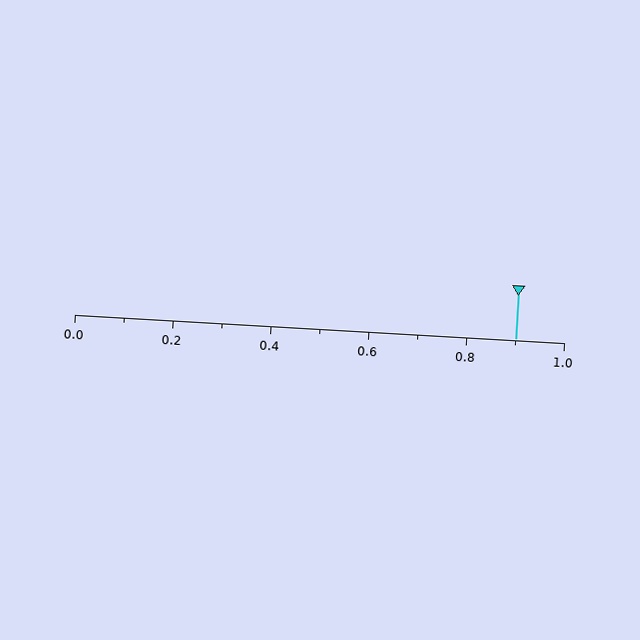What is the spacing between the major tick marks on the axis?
The major ticks are spaced 0.2 apart.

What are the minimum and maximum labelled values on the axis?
The axis runs from 0.0 to 1.0.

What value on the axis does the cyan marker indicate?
The marker indicates approximately 0.9.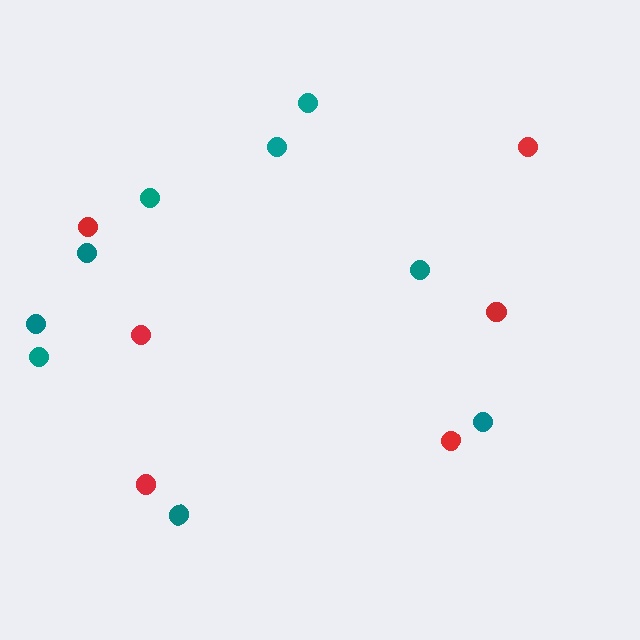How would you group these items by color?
There are 2 groups: one group of red circles (6) and one group of teal circles (9).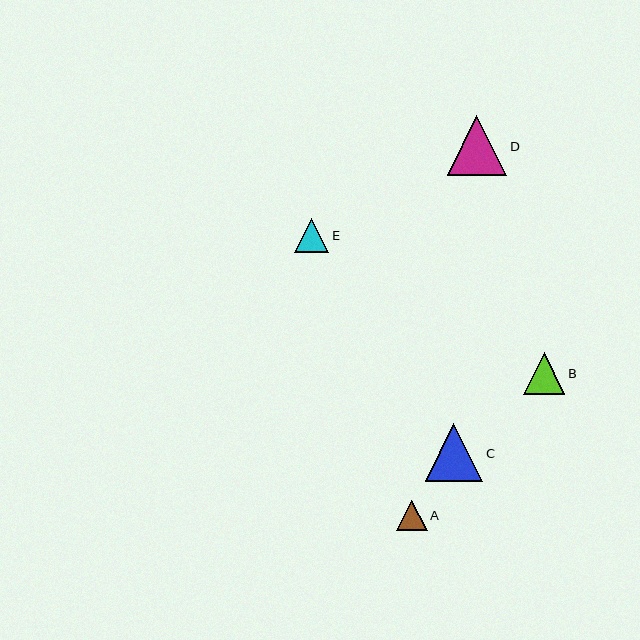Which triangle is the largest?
Triangle D is the largest with a size of approximately 60 pixels.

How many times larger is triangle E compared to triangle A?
Triangle E is approximately 1.1 times the size of triangle A.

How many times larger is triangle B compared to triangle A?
Triangle B is approximately 1.4 times the size of triangle A.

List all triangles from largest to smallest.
From largest to smallest: D, C, B, E, A.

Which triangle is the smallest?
Triangle A is the smallest with a size of approximately 31 pixels.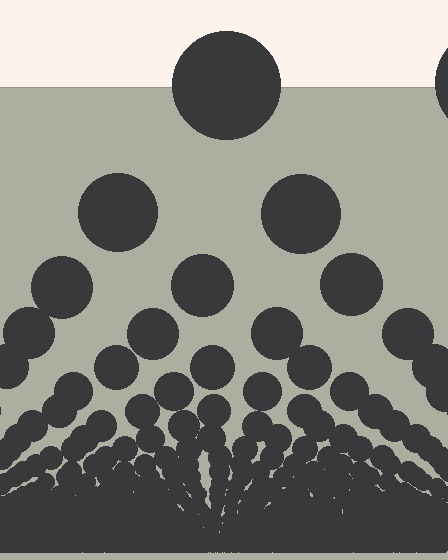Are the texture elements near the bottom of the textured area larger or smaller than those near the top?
Smaller. The gradient is inverted — elements near the bottom are smaller and denser.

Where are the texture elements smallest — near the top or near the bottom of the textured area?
Near the bottom.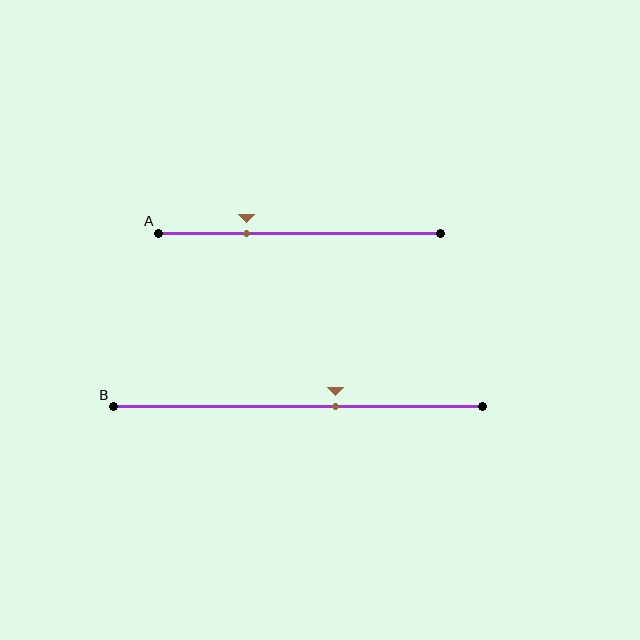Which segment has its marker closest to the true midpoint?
Segment B has its marker closest to the true midpoint.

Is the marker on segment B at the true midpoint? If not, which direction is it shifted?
No, the marker on segment B is shifted to the right by about 10% of the segment length.